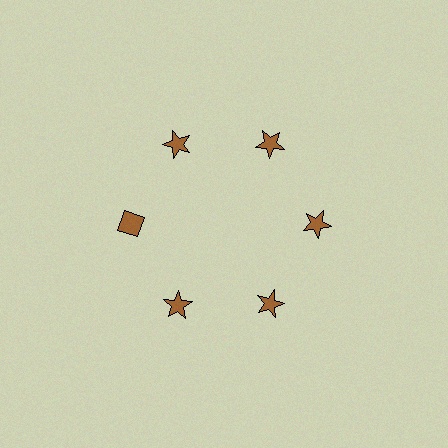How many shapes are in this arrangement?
There are 6 shapes arranged in a ring pattern.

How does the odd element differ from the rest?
It has a different shape: diamond instead of star.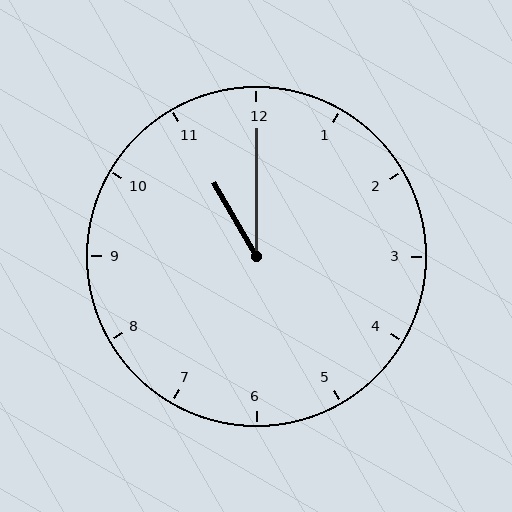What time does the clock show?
11:00.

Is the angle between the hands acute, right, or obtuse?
It is acute.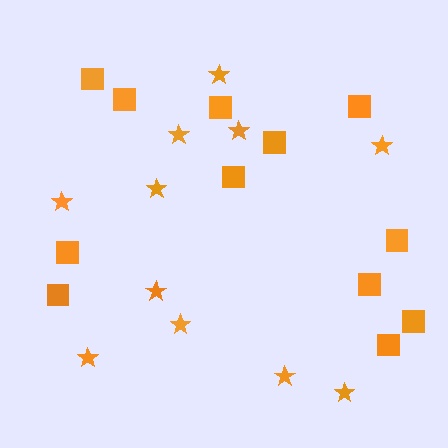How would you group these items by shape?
There are 2 groups: one group of squares (12) and one group of stars (11).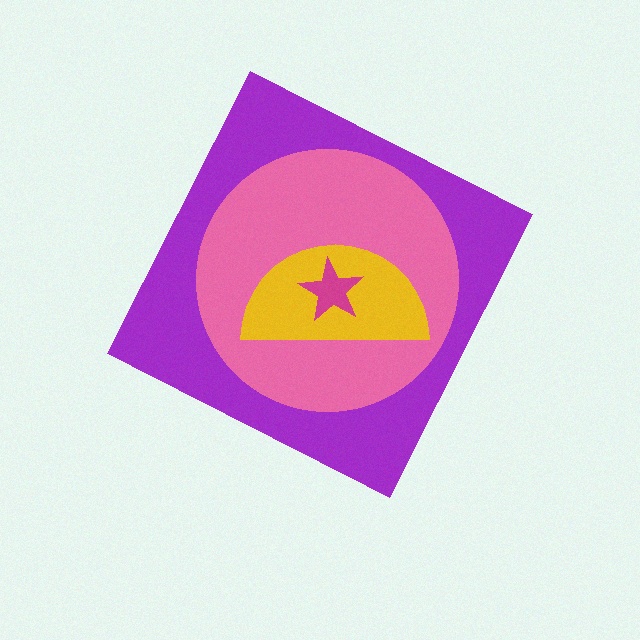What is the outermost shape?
The purple diamond.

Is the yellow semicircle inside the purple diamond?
Yes.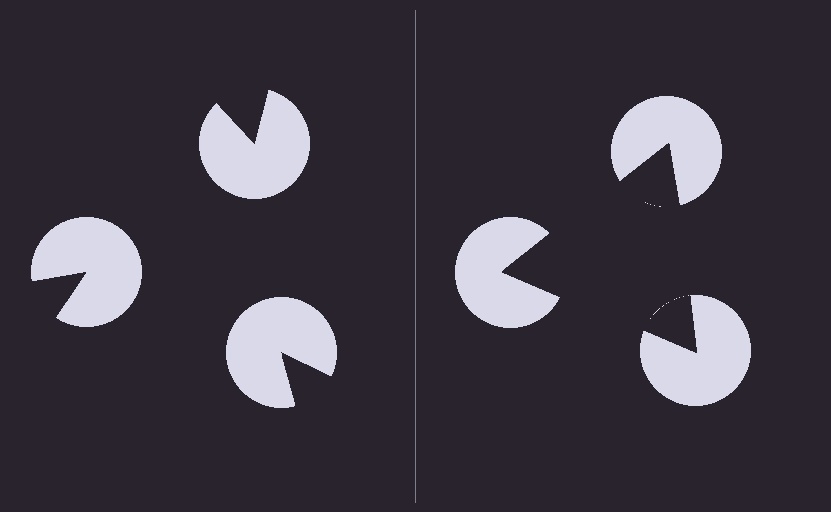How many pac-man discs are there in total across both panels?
6 — 3 on each side.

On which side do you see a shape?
An illusory triangle appears on the right side. On the left side the wedge cuts are rotated, so no coherent shape forms.